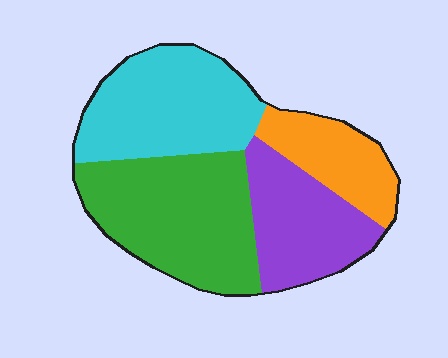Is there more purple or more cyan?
Cyan.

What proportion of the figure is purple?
Purple covers about 20% of the figure.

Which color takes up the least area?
Orange, at roughly 15%.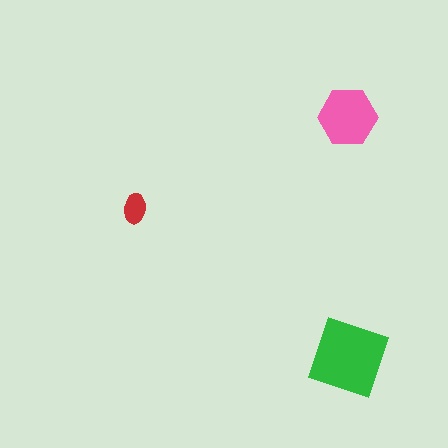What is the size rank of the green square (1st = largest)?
1st.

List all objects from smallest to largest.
The red ellipse, the pink hexagon, the green square.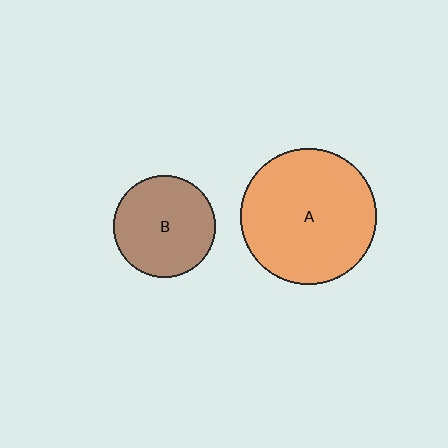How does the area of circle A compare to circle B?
Approximately 1.8 times.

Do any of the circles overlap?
No, none of the circles overlap.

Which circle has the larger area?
Circle A (orange).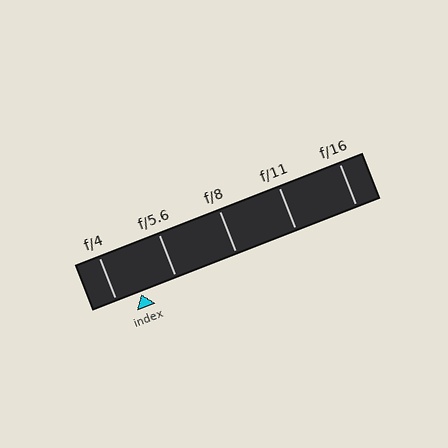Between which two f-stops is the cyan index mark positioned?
The index mark is between f/4 and f/5.6.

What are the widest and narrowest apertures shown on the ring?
The widest aperture shown is f/4 and the narrowest is f/16.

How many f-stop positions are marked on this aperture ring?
There are 5 f-stop positions marked.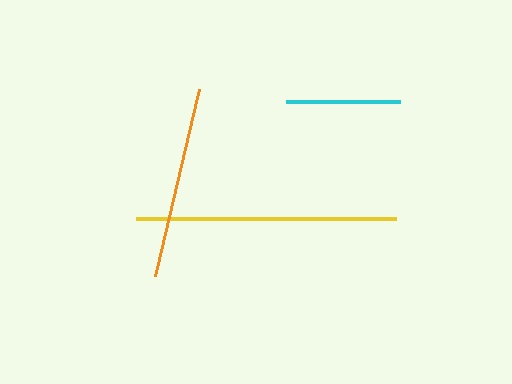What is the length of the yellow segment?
The yellow segment is approximately 261 pixels long.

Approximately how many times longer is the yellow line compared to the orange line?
The yellow line is approximately 1.4 times the length of the orange line.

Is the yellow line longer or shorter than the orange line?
The yellow line is longer than the orange line.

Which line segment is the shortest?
The cyan line is the shortest at approximately 114 pixels.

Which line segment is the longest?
The yellow line is the longest at approximately 261 pixels.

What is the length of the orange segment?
The orange segment is approximately 192 pixels long.